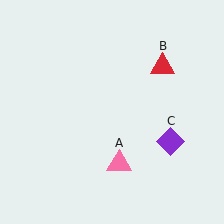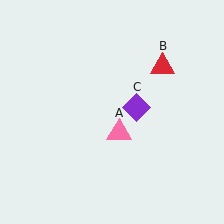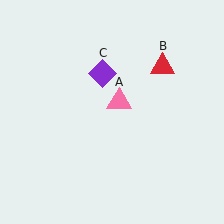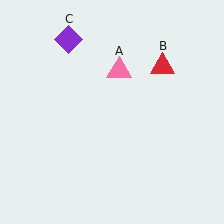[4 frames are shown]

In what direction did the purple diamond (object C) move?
The purple diamond (object C) moved up and to the left.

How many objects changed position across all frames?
2 objects changed position: pink triangle (object A), purple diamond (object C).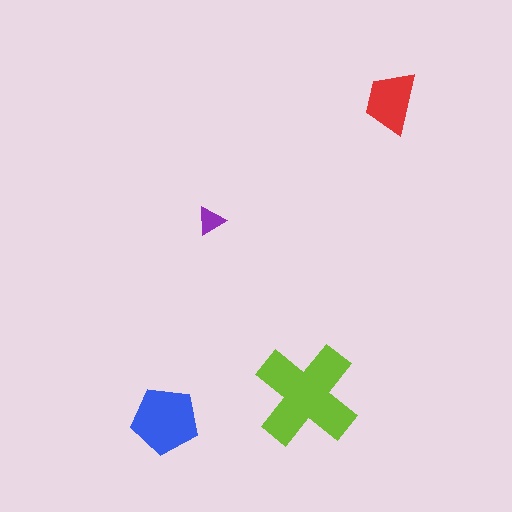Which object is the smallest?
The purple triangle.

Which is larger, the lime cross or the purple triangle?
The lime cross.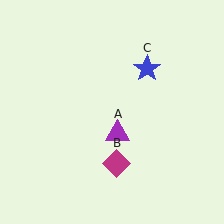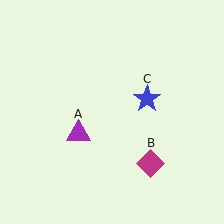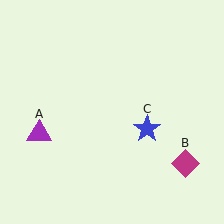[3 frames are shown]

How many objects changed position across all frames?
3 objects changed position: purple triangle (object A), magenta diamond (object B), blue star (object C).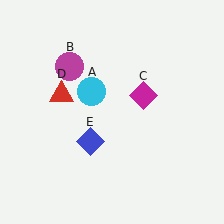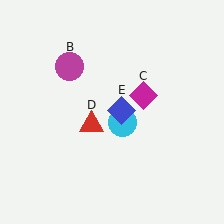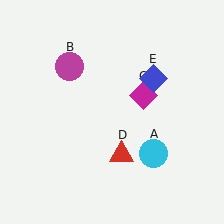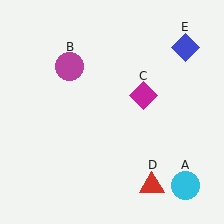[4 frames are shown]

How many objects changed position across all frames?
3 objects changed position: cyan circle (object A), red triangle (object D), blue diamond (object E).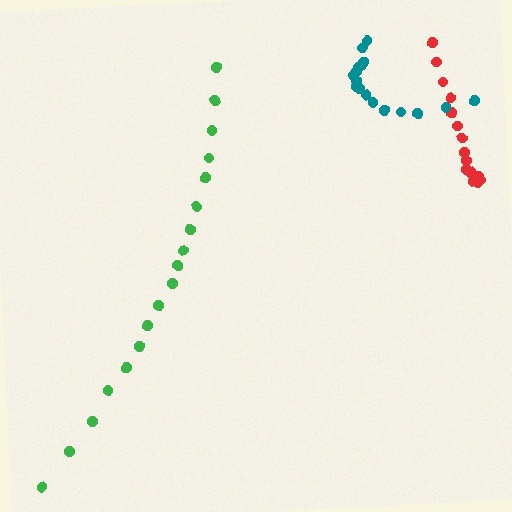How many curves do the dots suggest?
There are 3 distinct paths.